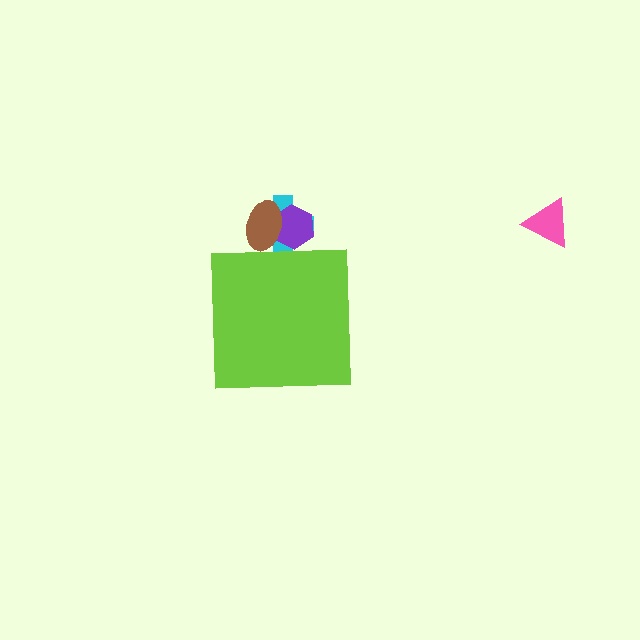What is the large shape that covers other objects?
A lime square.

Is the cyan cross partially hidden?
Yes, the cyan cross is partially hidden behind the lime square.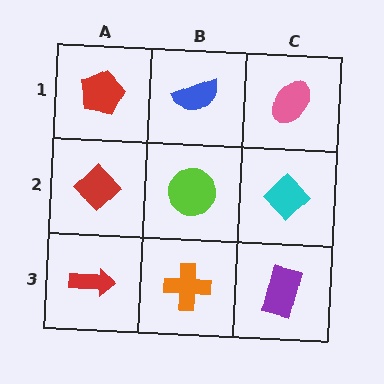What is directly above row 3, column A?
A red diamond.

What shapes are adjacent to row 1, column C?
A cyan diamond (row 2, column C), a blue semicircle (row 1, column B).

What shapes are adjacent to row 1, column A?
A red diamond (row 2, column A), a blue semicircle (row 1, column B).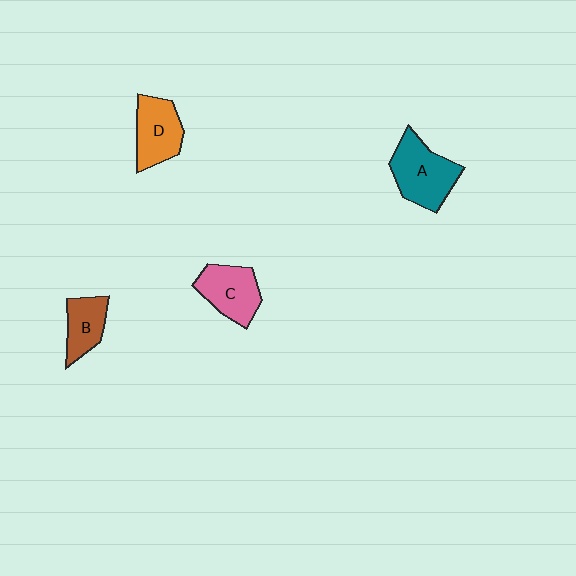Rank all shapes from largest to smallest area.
From largest to smallest: A (teal), C (pink), D (orange), B (brown).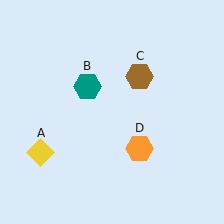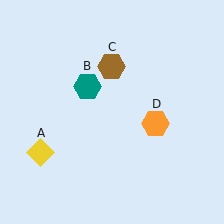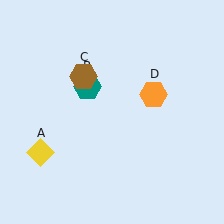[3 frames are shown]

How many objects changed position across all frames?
2 objects changed position: brown hexagon (object C), orange hexagon (object D).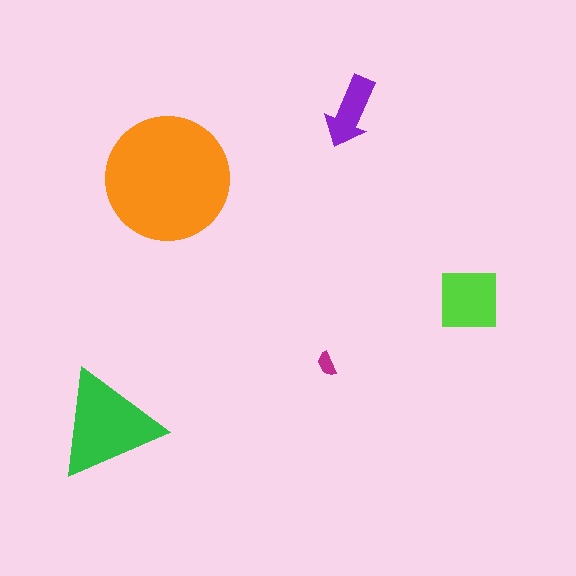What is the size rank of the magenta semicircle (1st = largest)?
5th.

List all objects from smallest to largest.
The magenta semicircle, the purple arrow, the lime square, the green triangle, the orange circle.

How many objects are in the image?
There are 5 objects in the image.